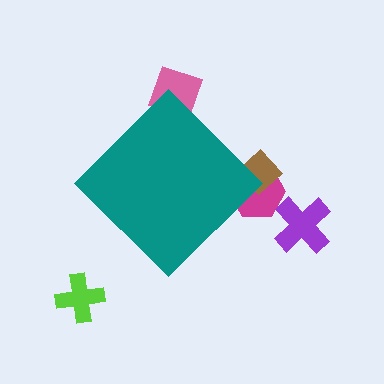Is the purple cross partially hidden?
No, the purple cross is fully visible.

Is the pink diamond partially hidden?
Yes, the pink diamond is partially hidden behind the teal diamond.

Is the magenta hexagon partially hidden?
Yes, the magenta hexagon is partially hidden behind the teal diamond.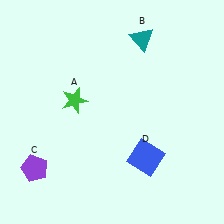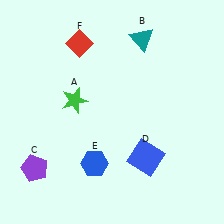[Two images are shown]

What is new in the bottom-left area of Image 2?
A blue hexagon (E) was added in the bottom-left area of Image 2.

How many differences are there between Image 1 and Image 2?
There are 2 differences between the two images.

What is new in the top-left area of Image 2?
A red diamond (F) was added in the top-left area of Image 2.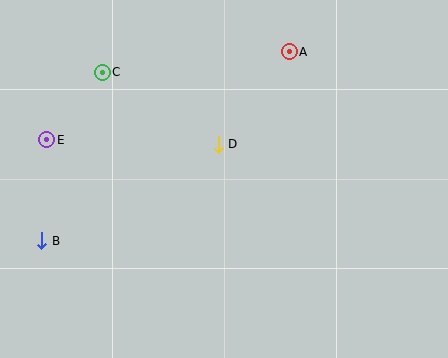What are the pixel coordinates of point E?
Point E is at (47, 140).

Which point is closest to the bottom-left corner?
Point B is closest to the bottom-left corner.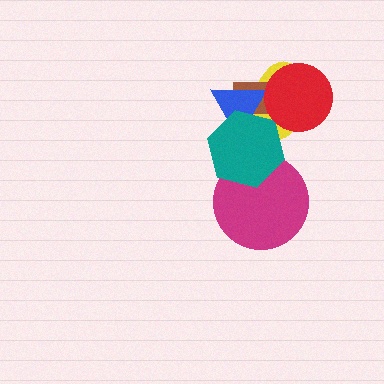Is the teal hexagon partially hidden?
No, no other shape covers it.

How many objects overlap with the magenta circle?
1 object overlaps with the magenta circle.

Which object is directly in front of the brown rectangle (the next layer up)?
The blue triangle is directly in front of the brown rectangle.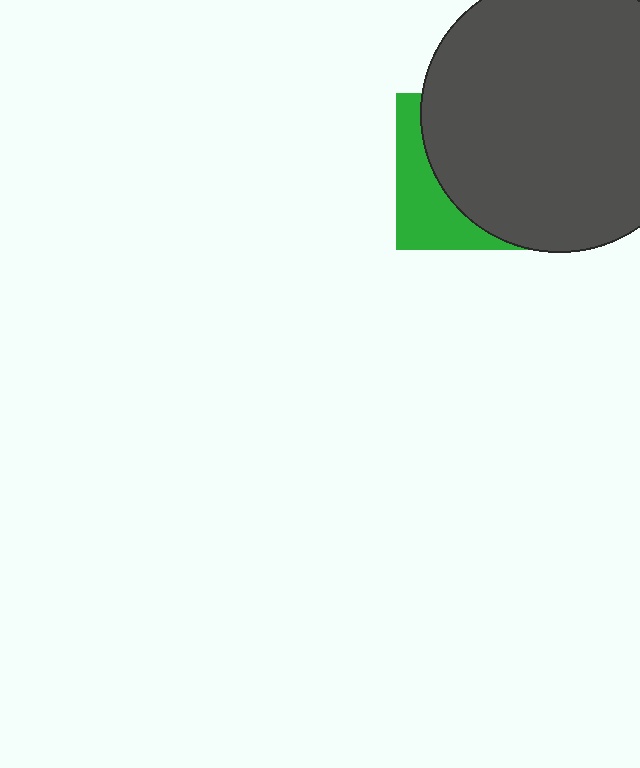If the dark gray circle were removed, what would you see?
You would see the complete green square.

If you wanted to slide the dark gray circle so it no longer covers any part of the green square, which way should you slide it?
Slide it right — that is the most direct way to separate the two shapes.